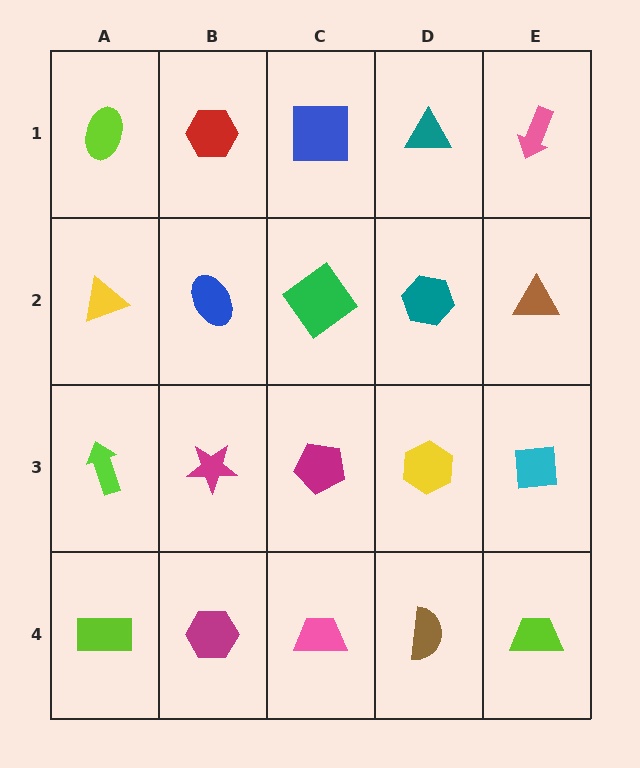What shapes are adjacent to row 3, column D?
A teal hexagon (row 2, column D), a brown semicircle (row 4, column D), a magenta pentagon (row 3, column C), a cyan square (row 3, column E).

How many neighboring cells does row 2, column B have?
4.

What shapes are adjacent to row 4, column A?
A lime arrow (row 3, column A), a magenta hexagon (row 4, column B).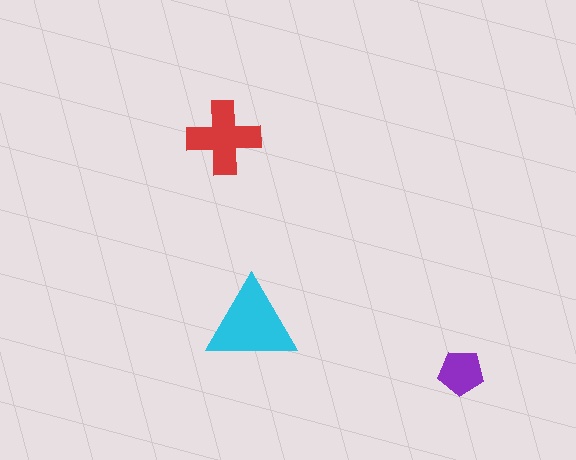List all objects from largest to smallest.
The cyan triangle, the red cross, the purple pentagon.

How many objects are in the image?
There are 3 objects in the image.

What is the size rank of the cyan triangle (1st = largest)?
1st.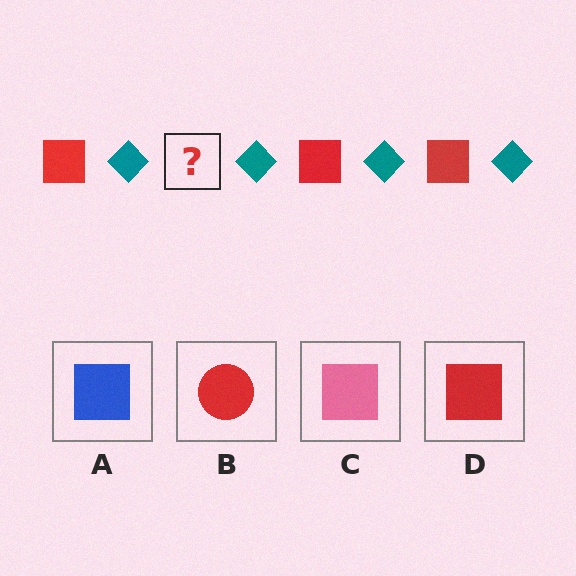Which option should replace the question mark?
Option D.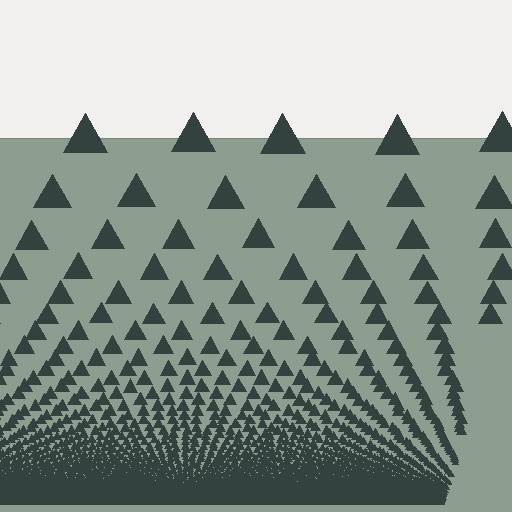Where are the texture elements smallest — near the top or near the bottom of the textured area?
Near the bottom.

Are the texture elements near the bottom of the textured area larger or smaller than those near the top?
Smaller. The gradient is inverted — elements near the bottom are smaller and denser.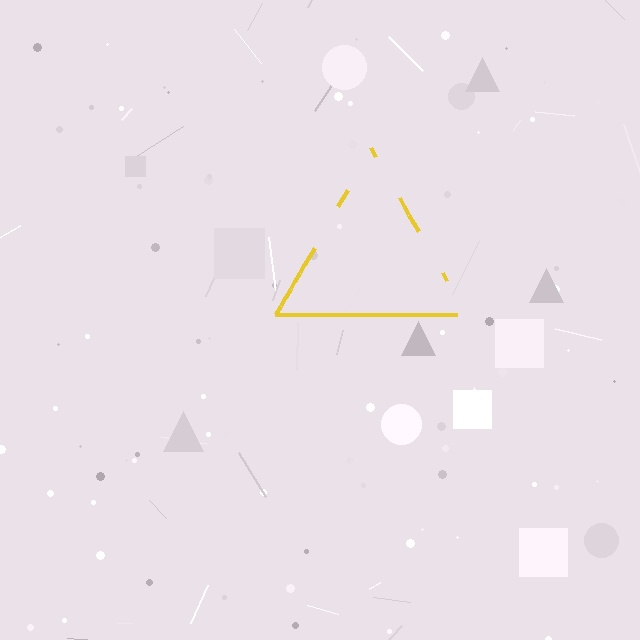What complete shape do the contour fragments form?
The contour fragments form a triangle.